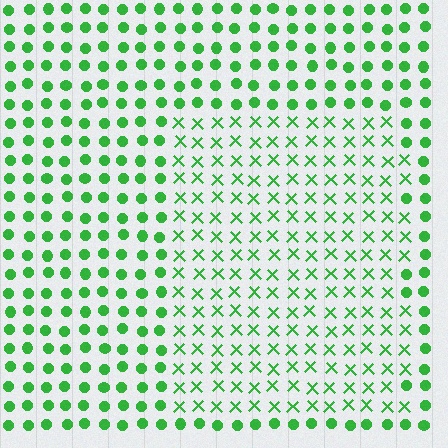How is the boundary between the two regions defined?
The boundary is defined by a change in element shape: X marks inside vs. circles outside. All elements share the same color and spacing.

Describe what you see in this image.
The image is filled with small green elements arranged in a uniform grid. A rectangle-shaped region contains X marks, while the surrounding area contains circles. The boundary is defined purely by the change in element shape.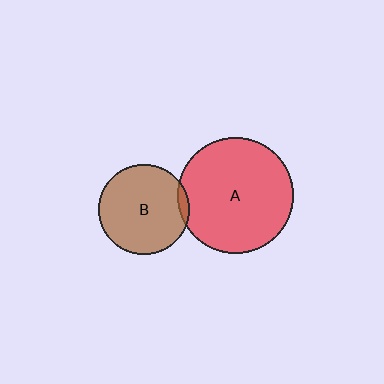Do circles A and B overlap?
Yes.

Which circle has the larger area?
Circle A (red).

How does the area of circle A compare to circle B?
Approximately 1.6 times.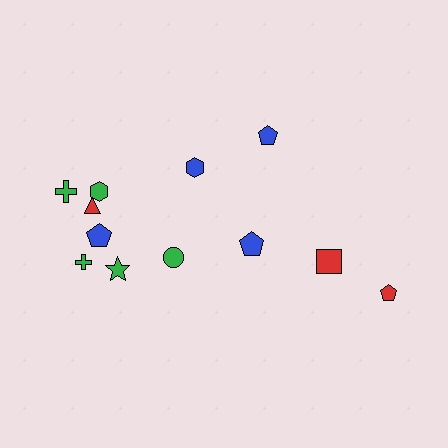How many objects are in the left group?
There are 8 objects.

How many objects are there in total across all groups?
There are 12 objects.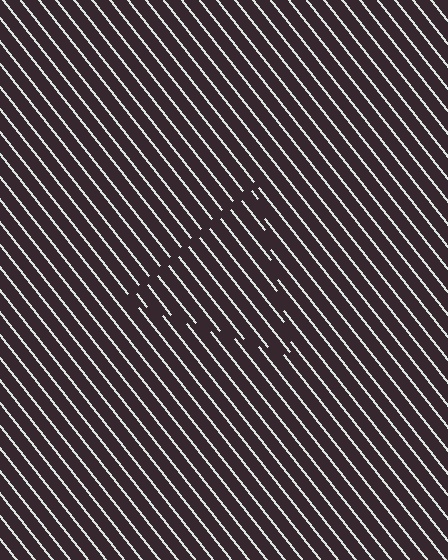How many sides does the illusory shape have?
3 sides — the line-ends trace a triangle.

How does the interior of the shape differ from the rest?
The interior of the shape contains the same grating, shifted by half a period — the contour is defined by the phase discontinuity where line-ends from the inner and outer gratings abut.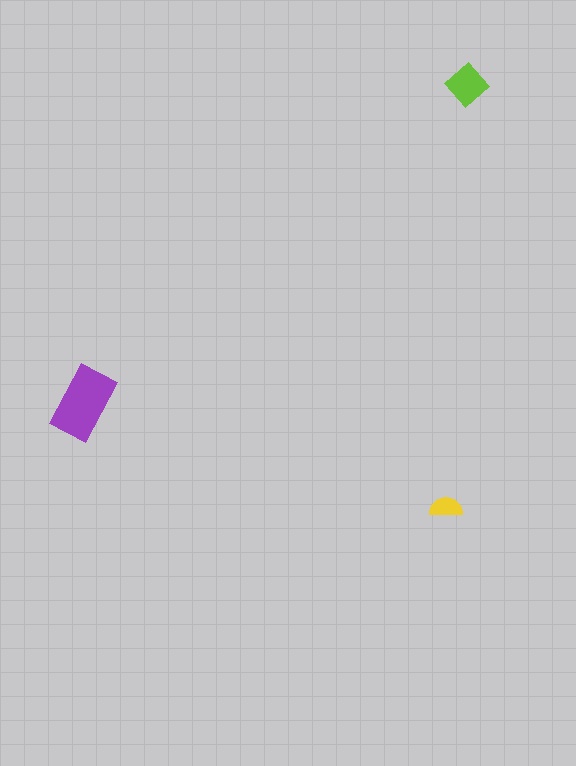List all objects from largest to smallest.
The purple rectangle, the lime diamond, the yellow semicircle.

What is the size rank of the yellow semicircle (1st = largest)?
3rd.